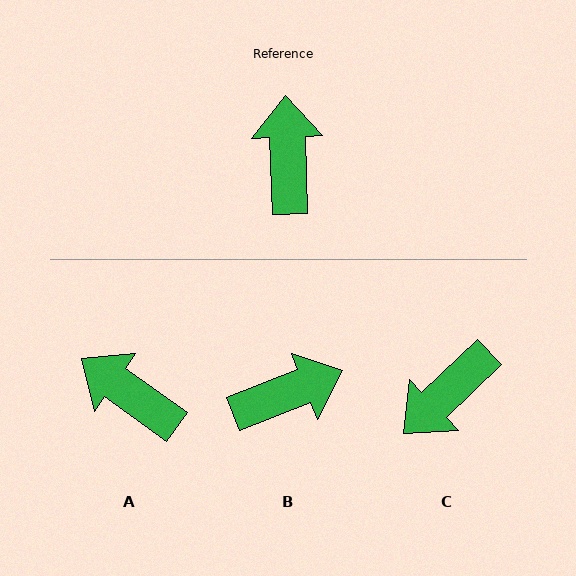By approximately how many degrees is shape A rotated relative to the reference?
Approximately 52 degrees counter-clockwise.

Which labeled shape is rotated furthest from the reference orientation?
C, about 132 degrees away.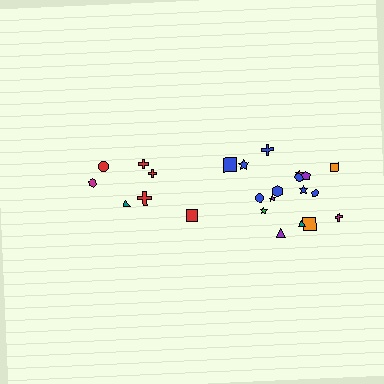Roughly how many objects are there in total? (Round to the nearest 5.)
Roughly 25 objects in total.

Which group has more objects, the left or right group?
The right group.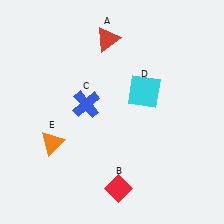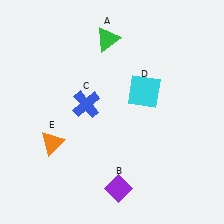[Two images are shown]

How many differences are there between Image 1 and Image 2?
There are 2 differences between the two images.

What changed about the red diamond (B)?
In Image 1, B is red. In Image 2, it changed to purple.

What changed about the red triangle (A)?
In Image 1, A is red. In Image 2, it changed to green.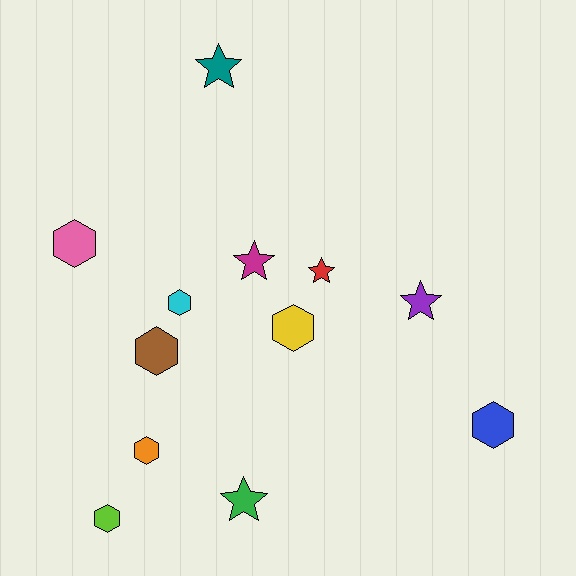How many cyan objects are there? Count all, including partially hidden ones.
There is 1 cyan object.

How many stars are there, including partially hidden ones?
There are 5 stars.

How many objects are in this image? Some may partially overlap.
There are 12 objects.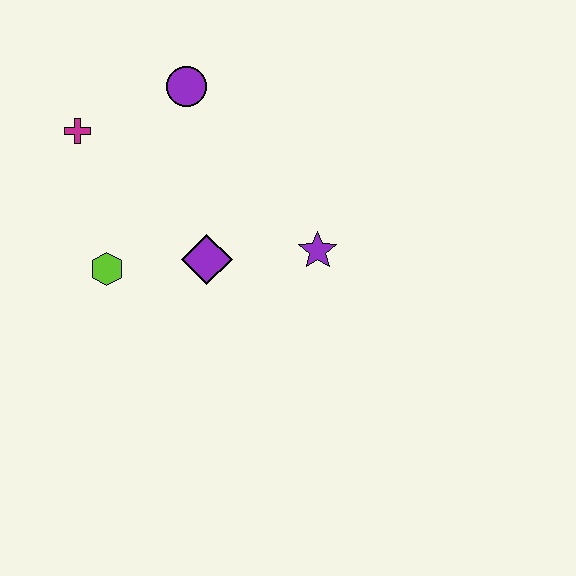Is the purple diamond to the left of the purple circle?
No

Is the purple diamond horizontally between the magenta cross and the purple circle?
No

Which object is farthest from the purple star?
The magenta cross is farthest from the purple star.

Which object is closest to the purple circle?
The magenta cross is closest to the purple circle.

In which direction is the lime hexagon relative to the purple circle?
The lime hexagon is below the purple circle.